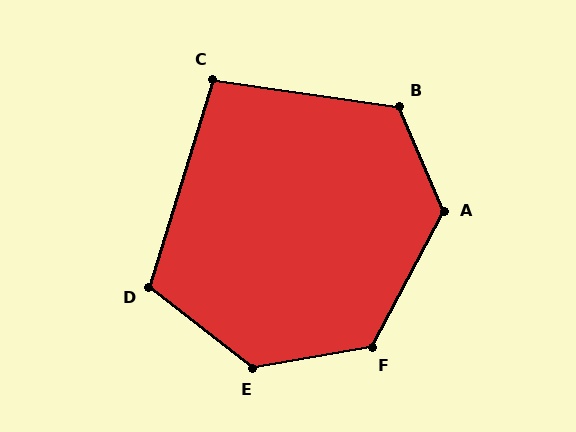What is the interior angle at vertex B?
Approximately 121 degrees (obtuse).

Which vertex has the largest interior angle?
E, at approximately 132 degrees.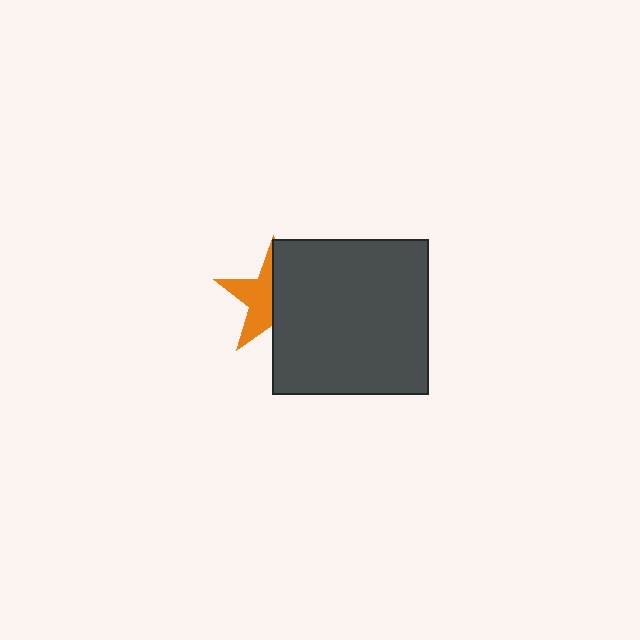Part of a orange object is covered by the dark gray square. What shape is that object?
It is a star.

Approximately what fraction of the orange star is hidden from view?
Roughly 54% of the orange star is hidden behind the dark gray square.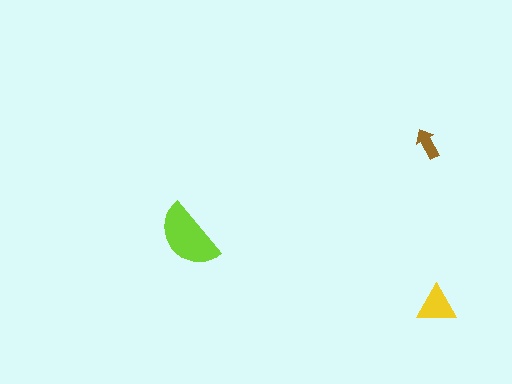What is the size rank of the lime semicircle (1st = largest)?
1st.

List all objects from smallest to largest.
The brown arrow, the yellow triangle, the lime semicircle.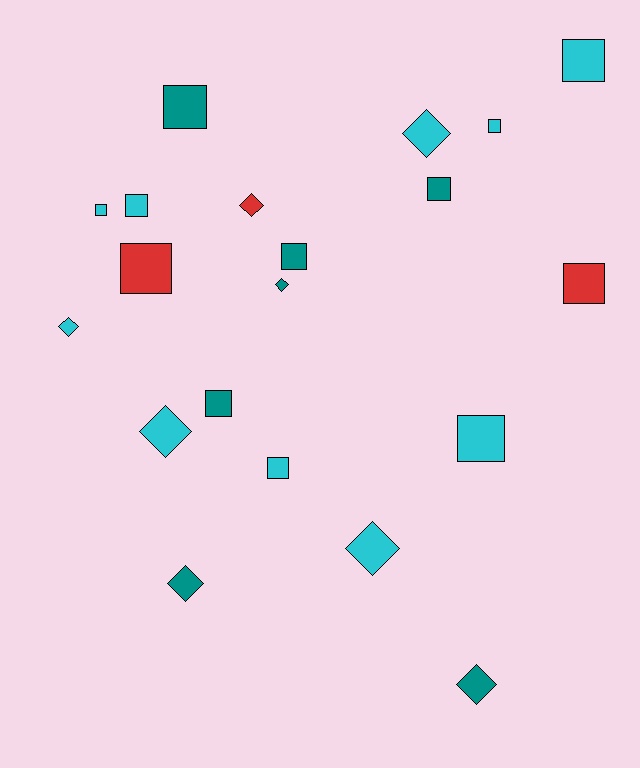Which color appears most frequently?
Cyan, with 10 objects.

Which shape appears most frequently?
Square, with 12 objects.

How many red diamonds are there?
There is 1 red diamond.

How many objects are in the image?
There are 20 objects.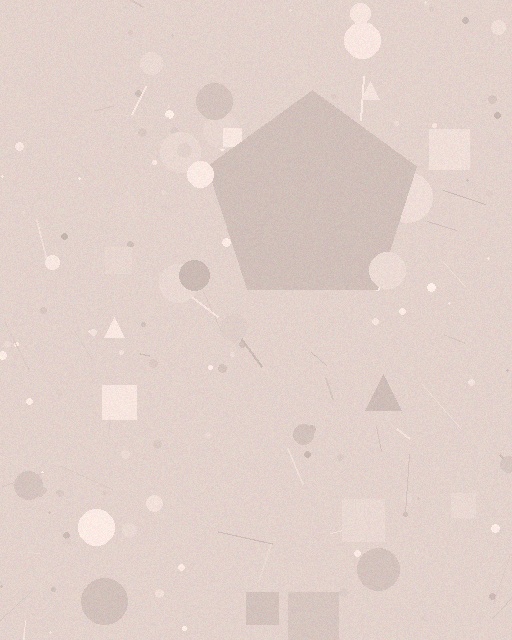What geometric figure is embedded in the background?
A pentagon is embedded in the background.